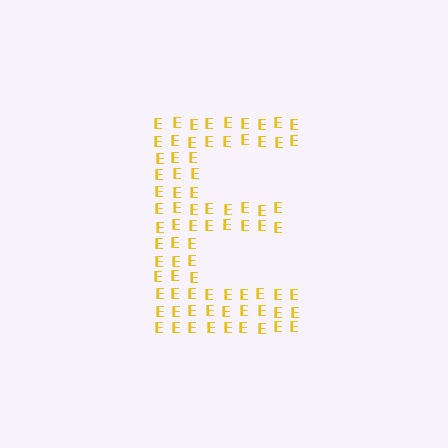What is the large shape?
The large shape is the letter E.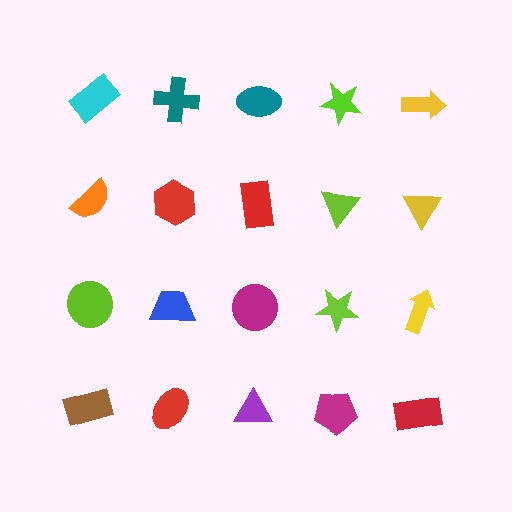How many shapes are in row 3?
5 shapes.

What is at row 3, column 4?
A lime star.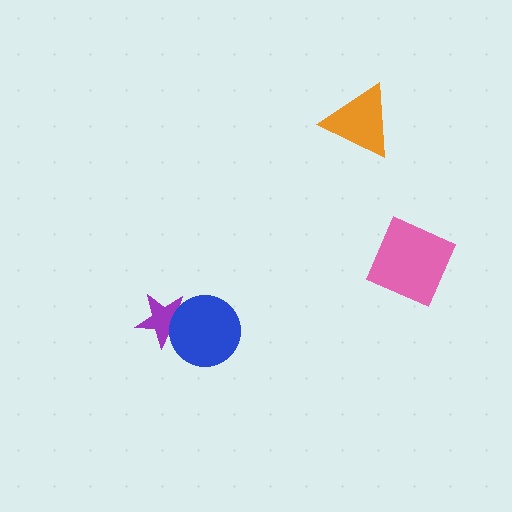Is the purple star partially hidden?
Yes, it is partially covered by another shape.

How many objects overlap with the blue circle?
1 object overlaps with the blue circle.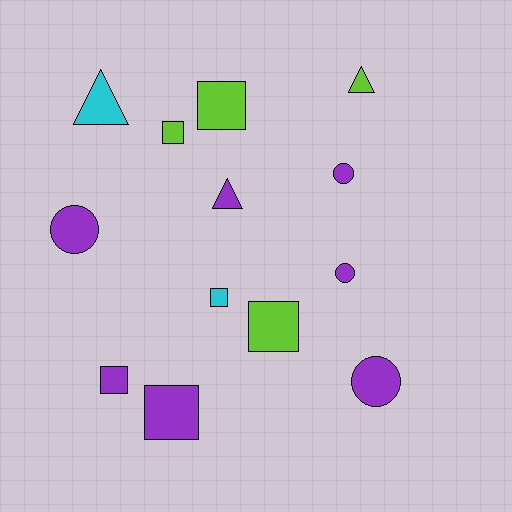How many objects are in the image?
There are 13 objects.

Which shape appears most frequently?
Square, with 6 objects.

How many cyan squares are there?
There is 1 cyan square.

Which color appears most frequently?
Purple, with 7 objects.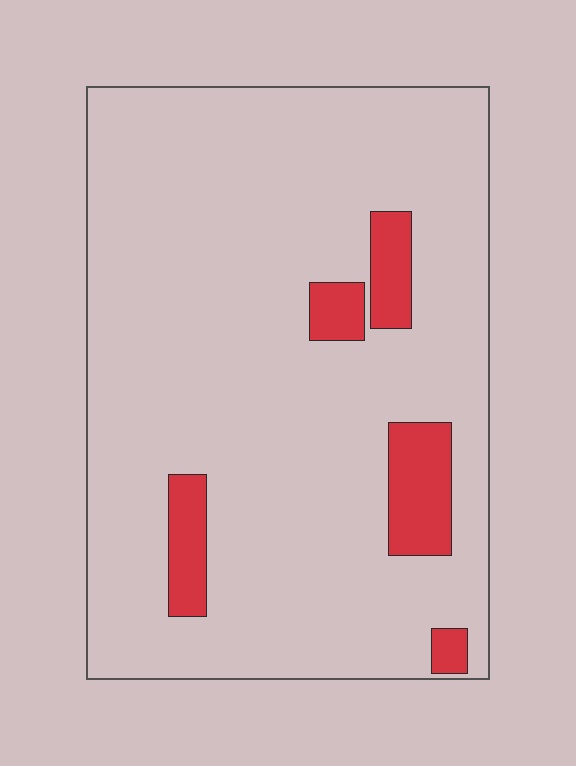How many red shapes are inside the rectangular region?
5.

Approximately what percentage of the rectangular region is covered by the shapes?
Approximately 10%.